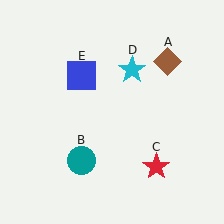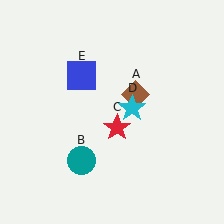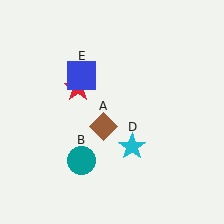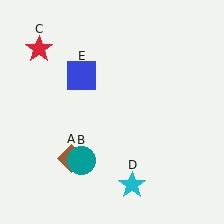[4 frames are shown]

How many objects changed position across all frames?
3 objects changed position: brown diamond (object A), red star (object C), cyan star (object D).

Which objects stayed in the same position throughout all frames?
Teal circle (object B) and blue square (object E) remained stationary.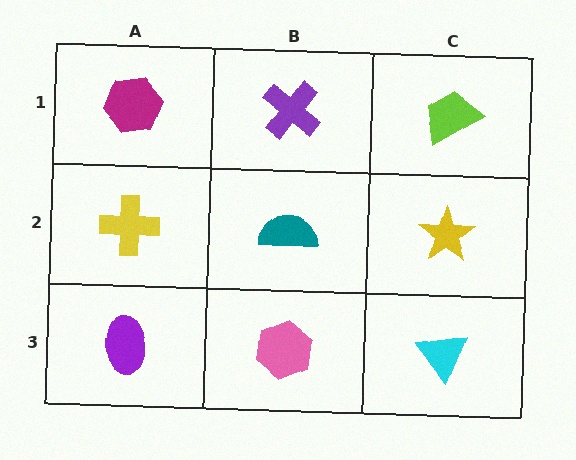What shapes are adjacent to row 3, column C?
A yellow star (row 2, column C), a pink hexagon (row 3, column B).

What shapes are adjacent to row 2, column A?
A magenta hexagon (row 1, column A), a purple ellipse (row 3, column A), a teal semicircle (row 2, column B).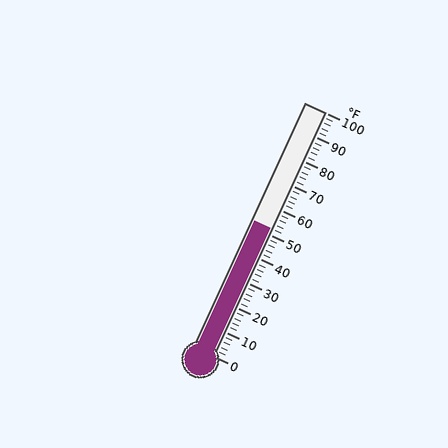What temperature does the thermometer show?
The thermometer shows approximately 52°F.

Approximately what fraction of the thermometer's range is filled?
The thermometer is filled to approximately 50% of its range.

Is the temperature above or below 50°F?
The temperature is above 50°F.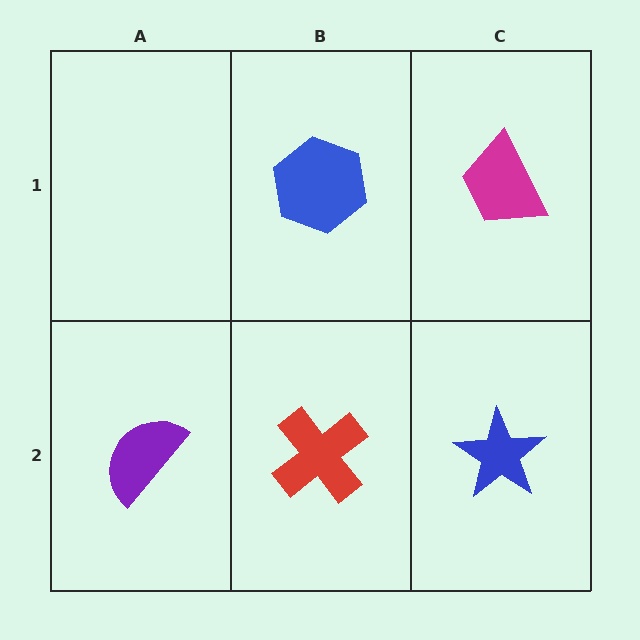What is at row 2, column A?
A purple semicircle.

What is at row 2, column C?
A blue star.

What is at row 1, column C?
A magenta trapezoid.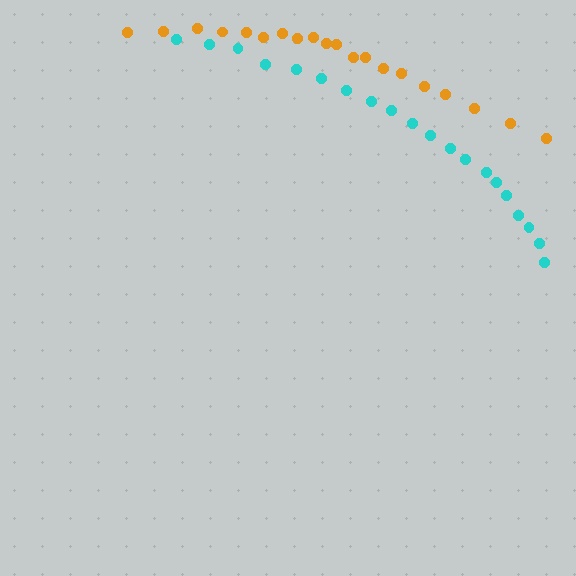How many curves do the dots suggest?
There are 2 distinct paths.